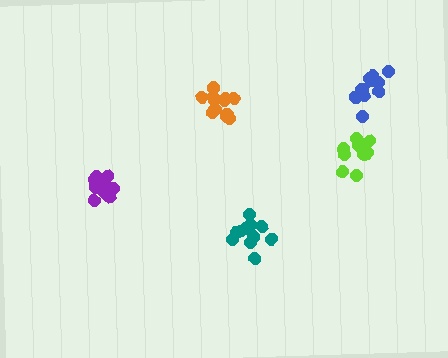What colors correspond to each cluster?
The clusters are colored: lime, orange, blue, teal, purple.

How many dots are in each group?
Group 1: 13 dots, Group 2: 12 dots, Group 3: 11 dots, Group 4: 11 dots, Group 5: 15 dots (62 total).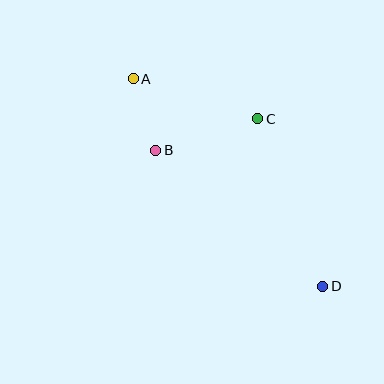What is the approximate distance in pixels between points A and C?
The distance between A and C is approximately 131 pixels.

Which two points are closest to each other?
Points A and B are closest to each other.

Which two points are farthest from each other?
Points A and D are farthest from each other.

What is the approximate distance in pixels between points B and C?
The distance between B and C is approximately 107 pixels.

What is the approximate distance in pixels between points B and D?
The distance between B and D is approximately 215 pixels.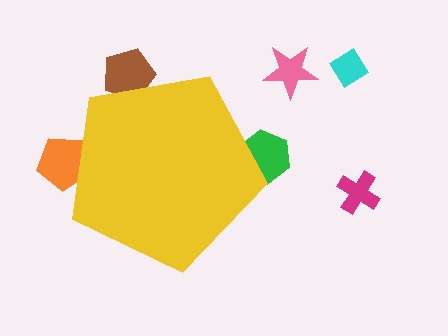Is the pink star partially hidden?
No, the pink star is fully visible.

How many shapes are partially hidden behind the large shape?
3 shapes are partially hidden.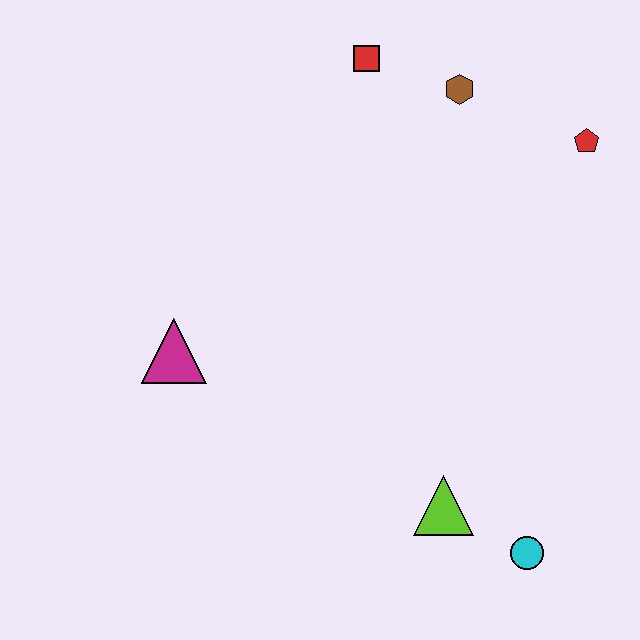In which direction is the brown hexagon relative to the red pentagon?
The brown hexagon is to the left of the red pentagon.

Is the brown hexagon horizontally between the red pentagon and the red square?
Yes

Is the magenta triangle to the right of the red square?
No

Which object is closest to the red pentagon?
The brown hexagon is closest to the red pentagon.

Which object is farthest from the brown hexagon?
The cyan circle is farthest from the brown hexagon.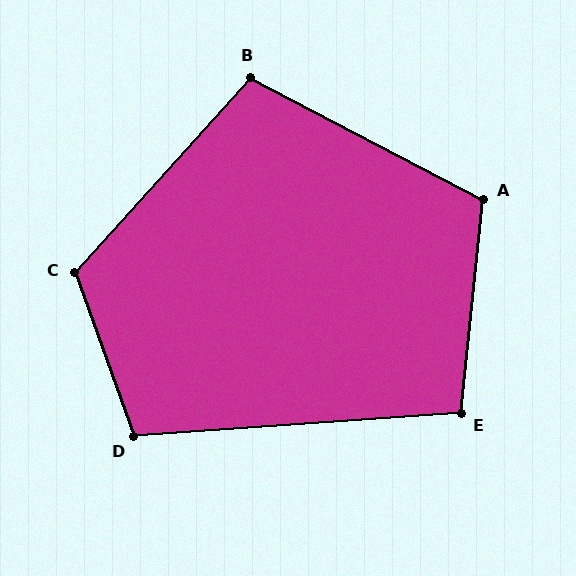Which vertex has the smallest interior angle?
E, at approximately 100 degrees.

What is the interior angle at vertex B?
Approximately 104 degrees (obtuse).